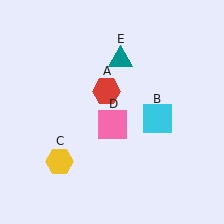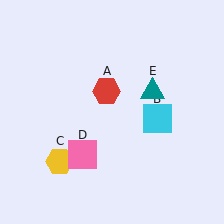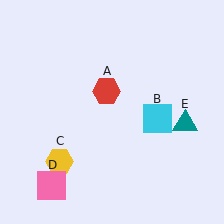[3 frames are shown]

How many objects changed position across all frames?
2 objects changed position: pink square (object D), teal triangle (object E).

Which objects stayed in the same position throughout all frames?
Red hexagon (object A) and cyan square (object B) and yellow hexagon (object C) remained stationary.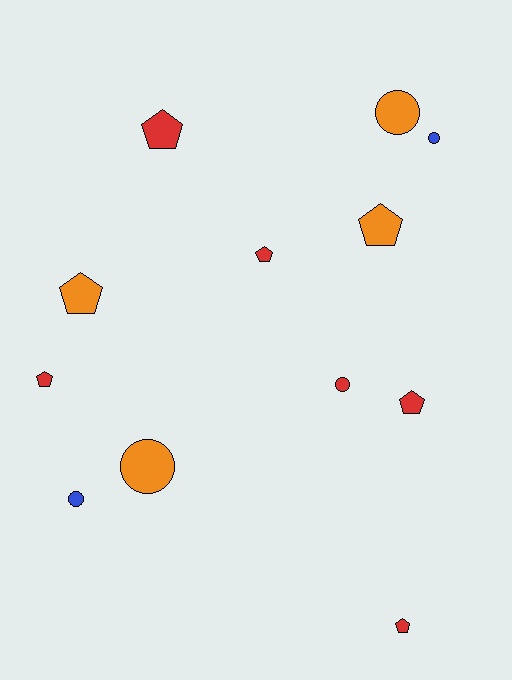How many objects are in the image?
There are 12 objects.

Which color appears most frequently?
Red, with 6 objects.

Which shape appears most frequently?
Pentagon, with 7 objects.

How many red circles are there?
There is 1 red circle.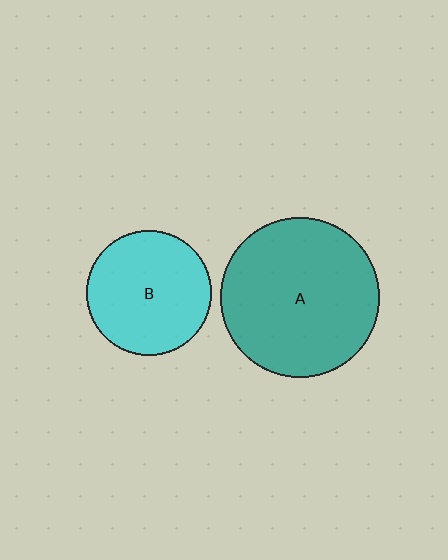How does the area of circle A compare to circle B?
Approximately 1.6 times.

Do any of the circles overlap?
No, none of the circles overlap.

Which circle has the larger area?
Circle A (teal).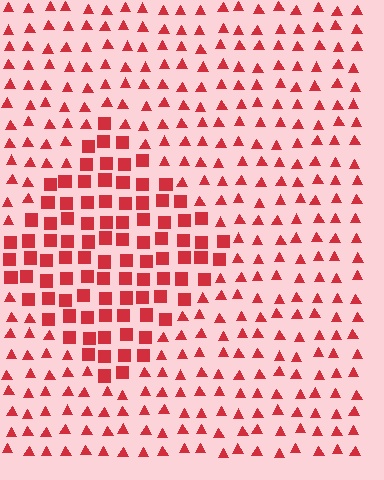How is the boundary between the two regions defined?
The boundary is defined by a change in element shape: squares inside vs. triangles outside. All elements share the same color and spacing.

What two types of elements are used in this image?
The image uses squares inside the diamond region and triangles outside it.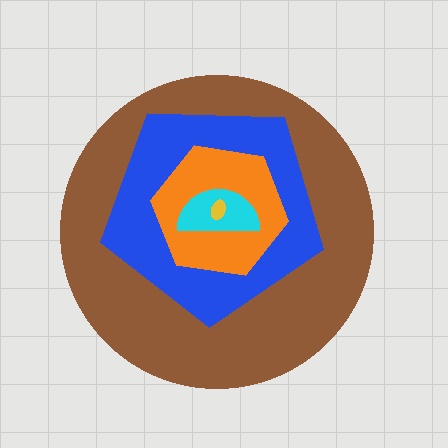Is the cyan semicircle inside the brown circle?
Yes.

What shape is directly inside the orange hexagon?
The cyan semicircle.